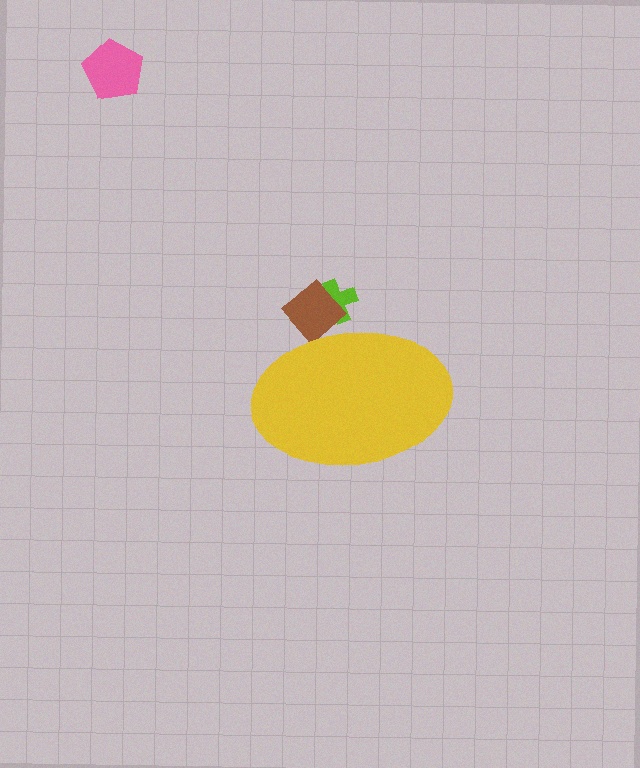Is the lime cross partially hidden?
Yes, the lime cross is partially hidden behind the yellow ellipse.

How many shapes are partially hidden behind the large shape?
2 shapes are partially hidden.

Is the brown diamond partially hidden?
Yes, the brown diamond is partially hidden behind the yellow ellipse.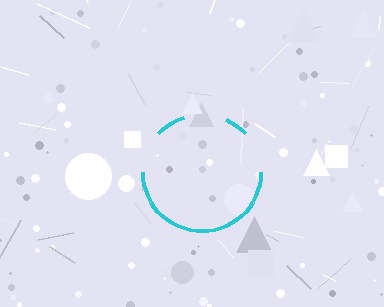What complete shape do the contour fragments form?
The contour fragments form a circle.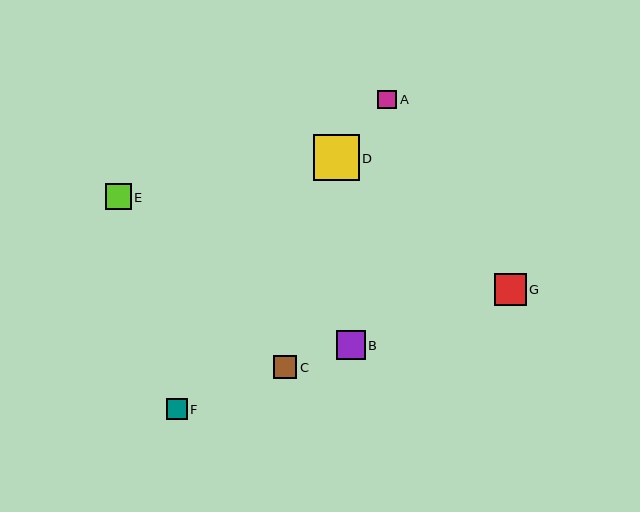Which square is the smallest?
Square A is the smallest with a size of approximately 19 pixels.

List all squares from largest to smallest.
From largest to smallest: D, G, B, E, C, F, A.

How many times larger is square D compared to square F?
Square D is approximately 2.2 times the size of square F.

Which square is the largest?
Square D is the largest with a size of approximately 46 pixels.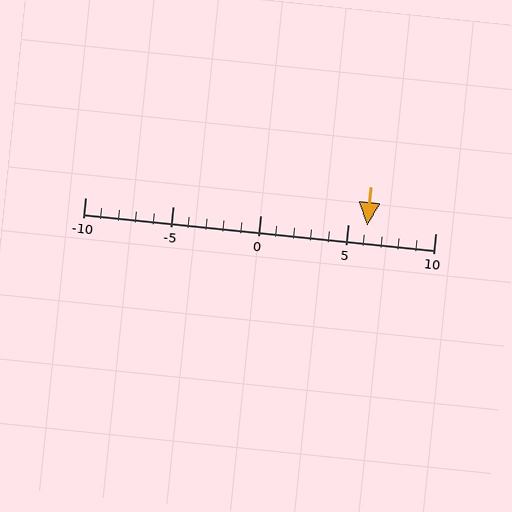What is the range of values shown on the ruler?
The ruler shows values from -10 to 10.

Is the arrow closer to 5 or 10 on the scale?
The arrow is closer to 5.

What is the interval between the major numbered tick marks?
The major tick marks are spaced 5 units apart.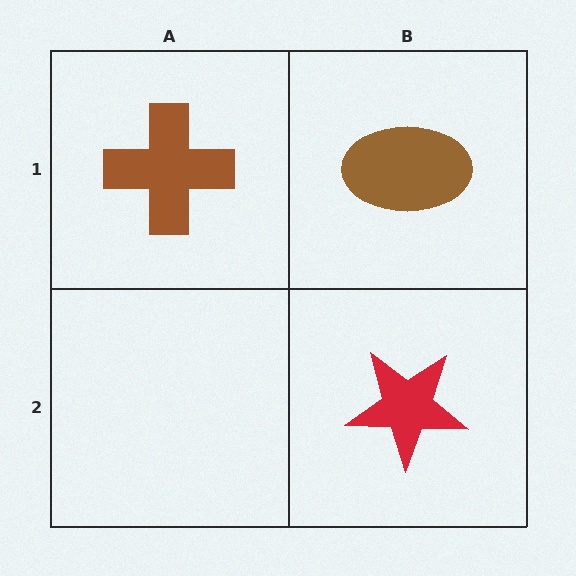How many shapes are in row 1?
2 shapes.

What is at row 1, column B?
A brown ellipse.